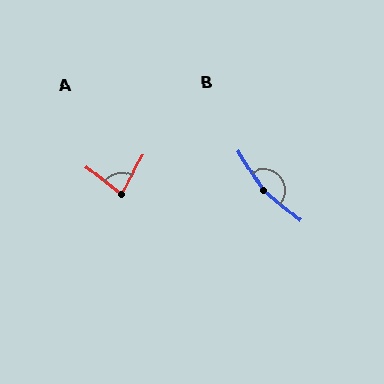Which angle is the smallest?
A, at approximately 81 degrees.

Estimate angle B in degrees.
Approximately 160 degrees.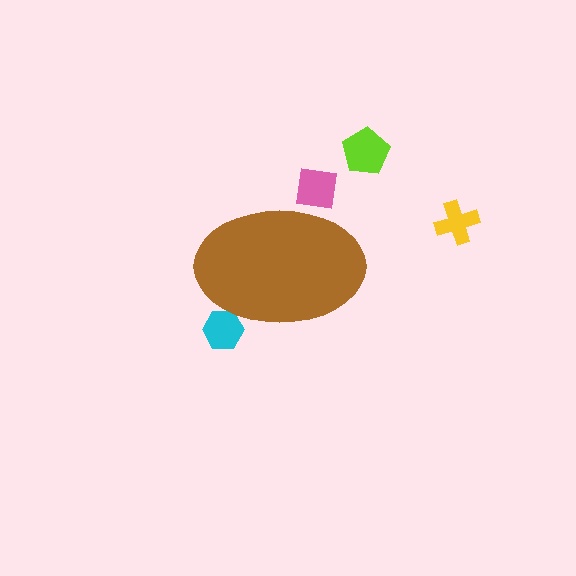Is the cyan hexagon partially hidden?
Yes, the cyan hexagon is partially hidden behind the brown ellipse.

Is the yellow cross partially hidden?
No, the yellow cross is fully visible.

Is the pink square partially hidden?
Yes, the pink square is partially hidden behind the brown ellipse.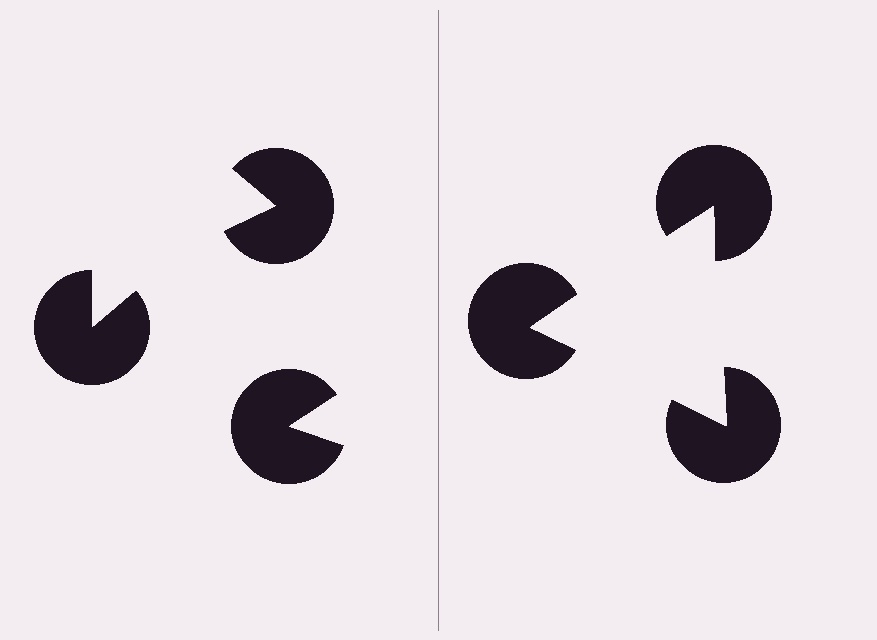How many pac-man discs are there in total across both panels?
6 — 3 on each side.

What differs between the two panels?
The pac-man discs are positioned identically on both sides; only the wedge orientations differ. On the right they align to a triangle; on the left they are misaligned.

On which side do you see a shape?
An illusory triangle appears on the right side. On the left side the wedge cuts are rotated, so no coherent shape forms.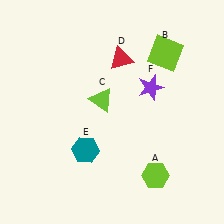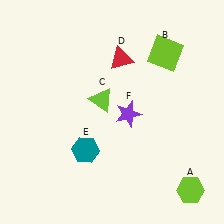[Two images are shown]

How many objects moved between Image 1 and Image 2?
2 objects moved between the two images.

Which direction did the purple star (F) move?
The purple star (F) moved down.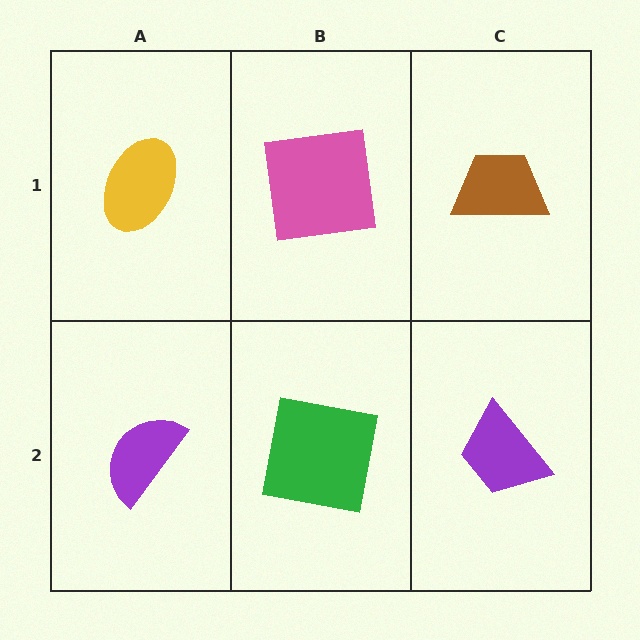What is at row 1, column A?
A yellow ellipse.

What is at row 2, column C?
A purple trapezoid.